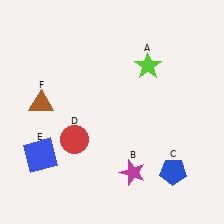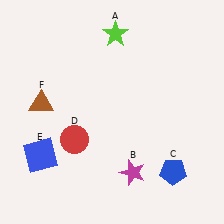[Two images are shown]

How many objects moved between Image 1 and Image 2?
1 object moved between the two images.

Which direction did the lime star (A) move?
The lime star (A) moved left.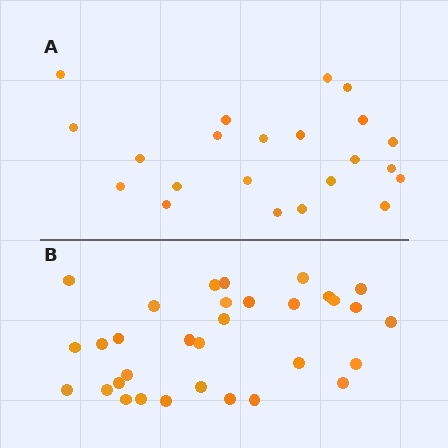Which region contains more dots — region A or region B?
Region B (the bottom region) has more dots.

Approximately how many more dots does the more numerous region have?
Region B has roughly 10 or so more dots than region A.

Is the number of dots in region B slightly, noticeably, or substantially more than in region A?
Region B has substantially more. The ratio is roughly 1.5 to 1.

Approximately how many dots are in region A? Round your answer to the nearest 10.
About 20 dots. (The exact count is 22, which rounds to 20.)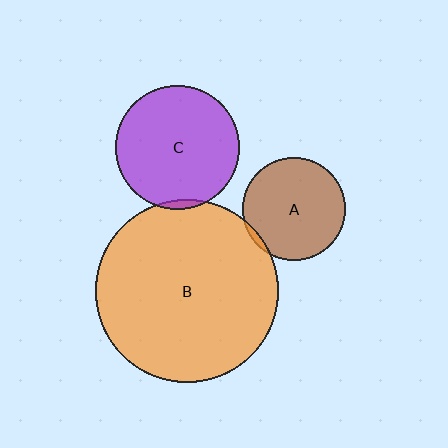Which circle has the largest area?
Circle B (orange).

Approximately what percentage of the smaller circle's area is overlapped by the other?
Approximately 5%.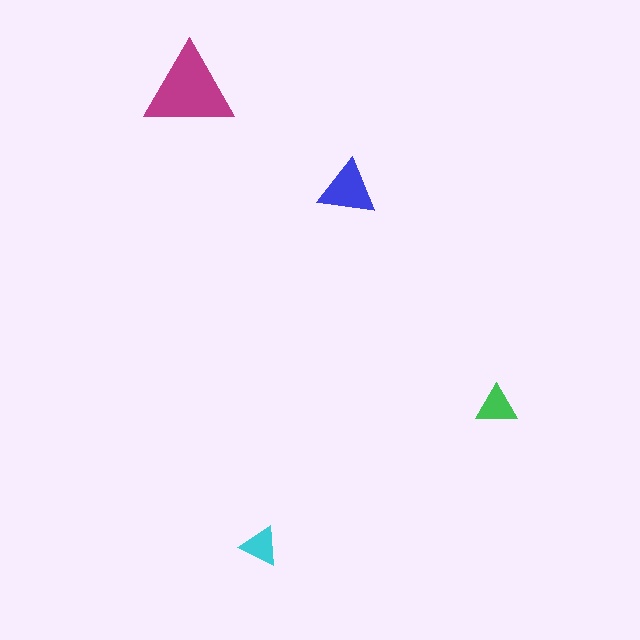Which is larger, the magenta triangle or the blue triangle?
The magenta one.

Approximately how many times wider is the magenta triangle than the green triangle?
About 2 times wider.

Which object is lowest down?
The cyan triangle is bottommost.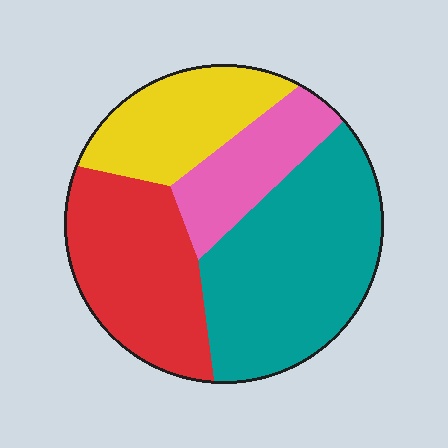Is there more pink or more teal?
Teal.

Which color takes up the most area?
Teal, at roughly 40%.